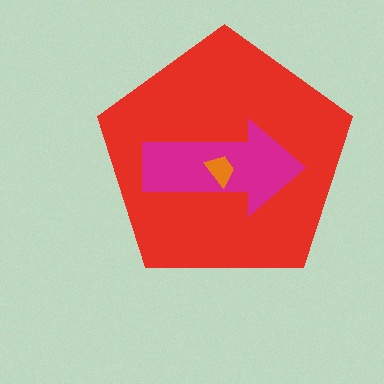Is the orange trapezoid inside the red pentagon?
Yes.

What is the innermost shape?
The orange trapezoid.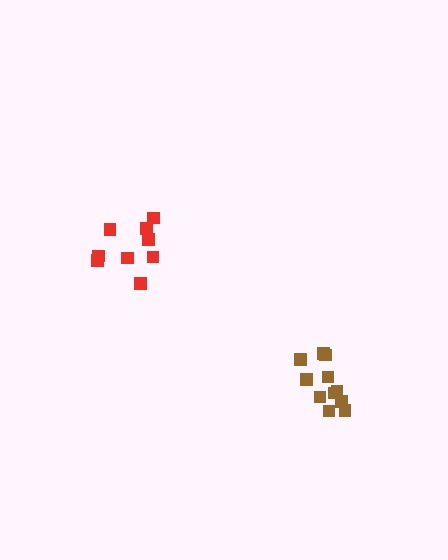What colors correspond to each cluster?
The clusters are colored: brown, red.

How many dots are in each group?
Group 1: 11 dots, Group 2: 9 dots (20 total).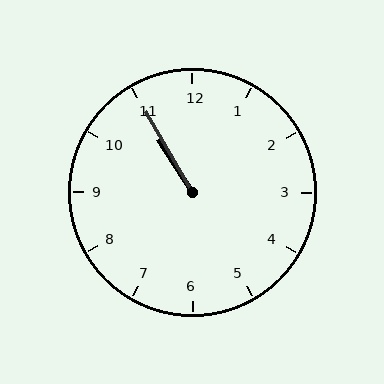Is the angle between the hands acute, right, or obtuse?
It is acute.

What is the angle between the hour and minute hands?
Approximately 2 degrees.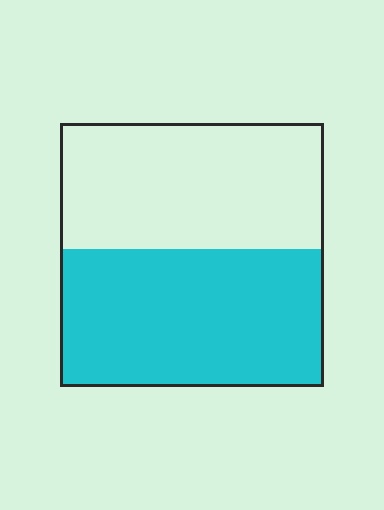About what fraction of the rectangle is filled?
About one half (1/2).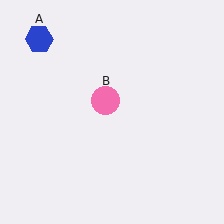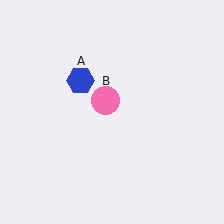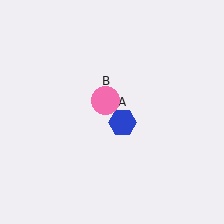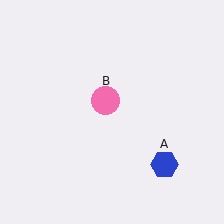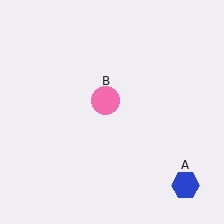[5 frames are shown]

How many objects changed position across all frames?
1 object changed position: blue hexagon (object A).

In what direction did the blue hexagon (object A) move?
The blue hexagon (object A) moved down and to the right.